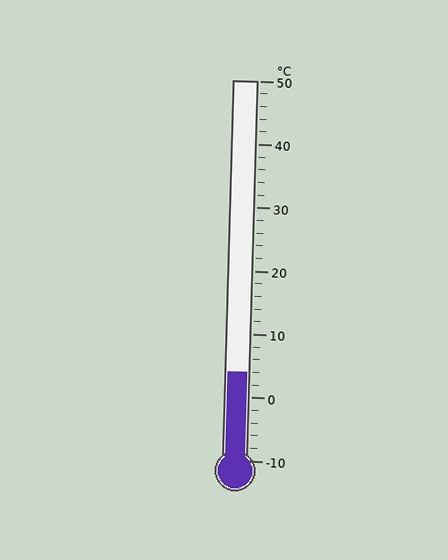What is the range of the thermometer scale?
The thermometer scale ranges from -10°C to 50°C.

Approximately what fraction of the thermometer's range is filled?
The thermometer is filled to approximately 25% of its range.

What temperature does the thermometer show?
The thermometer shows approximately 4°C.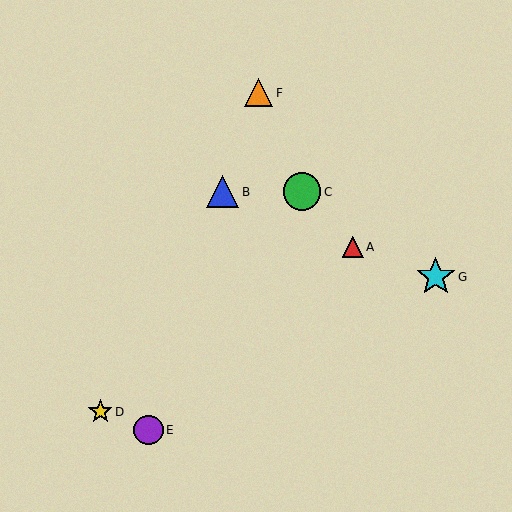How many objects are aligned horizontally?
2 objects (B, C) are aligned horizontally.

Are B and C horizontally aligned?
Yes, both are at y≈192.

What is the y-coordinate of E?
Object E is at y≈430.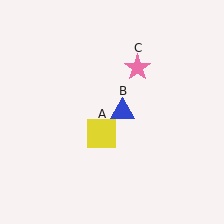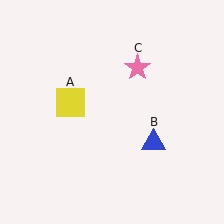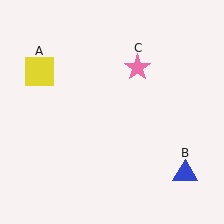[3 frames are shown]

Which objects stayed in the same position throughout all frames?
Pink star (object C) remained stationary.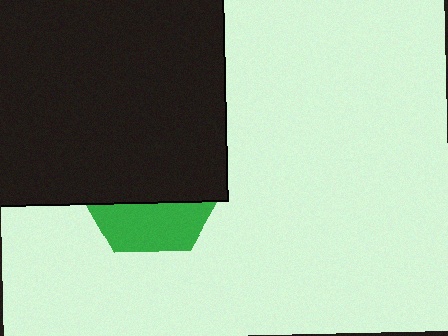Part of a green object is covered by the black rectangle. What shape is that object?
It is a hexagon.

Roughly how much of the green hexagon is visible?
A small part of it is visible (roughly 33%).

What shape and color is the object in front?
The object in front is a black rectangle.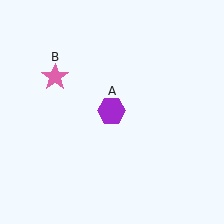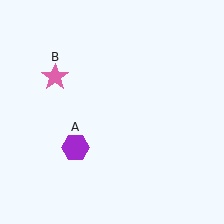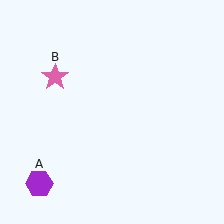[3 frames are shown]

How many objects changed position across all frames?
1 object changed position: purple hexagon (object A).